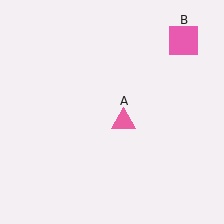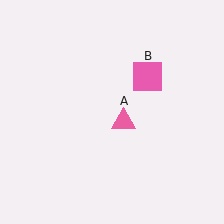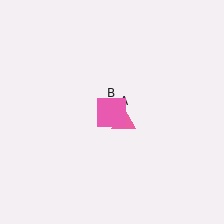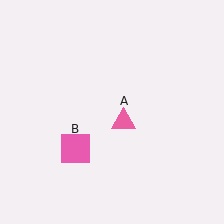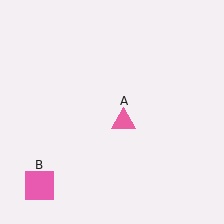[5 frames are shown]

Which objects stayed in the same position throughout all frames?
Pink triangle (object A) remained stationary.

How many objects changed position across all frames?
1 object changed position: pink square (object B).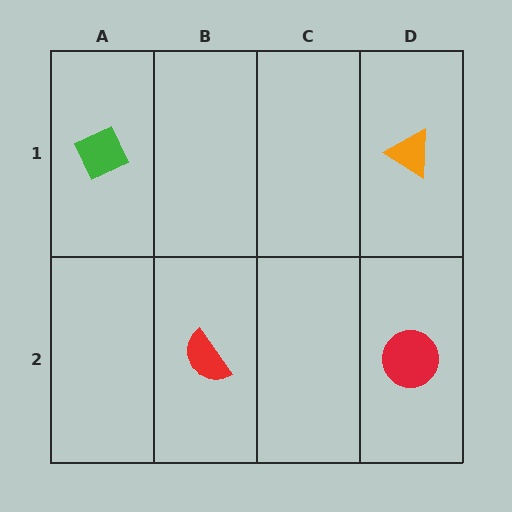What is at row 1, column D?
An orange triangle.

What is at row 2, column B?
A red semicircle.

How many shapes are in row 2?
2 shapes.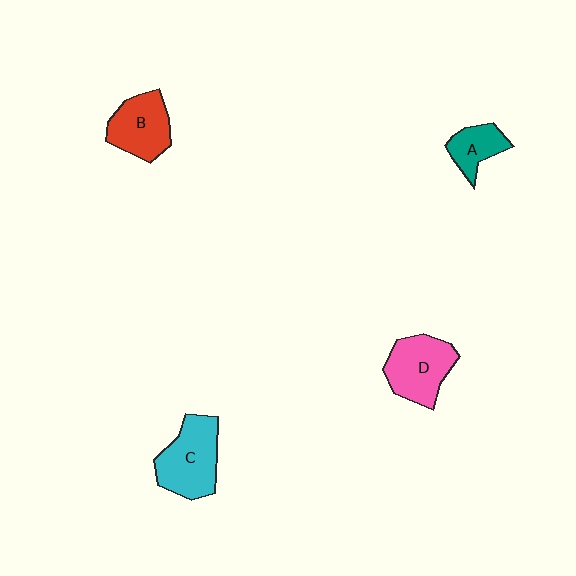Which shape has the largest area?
Shape C (cyan).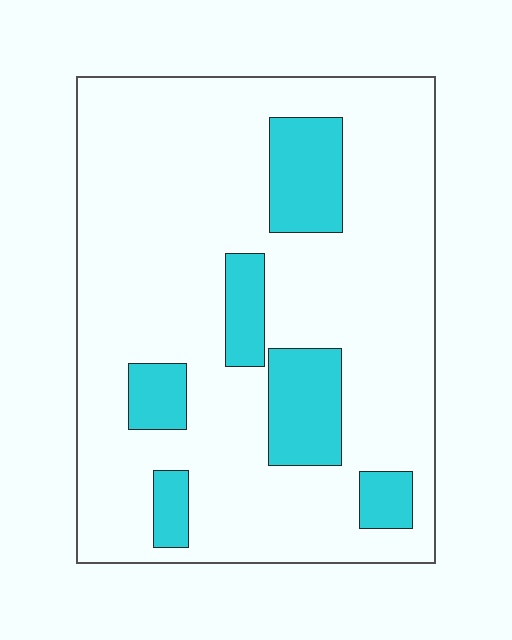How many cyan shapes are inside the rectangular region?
6.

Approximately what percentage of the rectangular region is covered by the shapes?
Approximately 20%.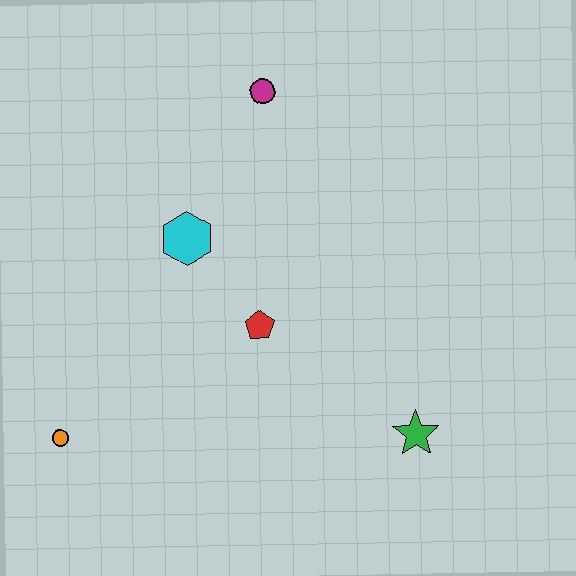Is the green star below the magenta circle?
Yes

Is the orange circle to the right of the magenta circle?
No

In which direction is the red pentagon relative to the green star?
The red pentagon is to the left of the green star.